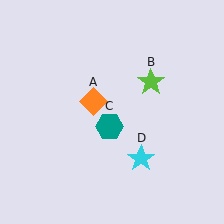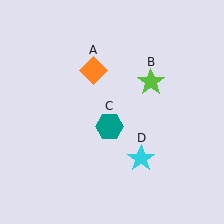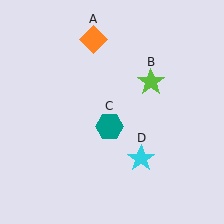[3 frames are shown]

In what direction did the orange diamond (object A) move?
The orange diamond (object A) moved up.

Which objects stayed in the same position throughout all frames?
Lime star (object B) and teal hexagon (object C) and cyan star (object D) remained stationary.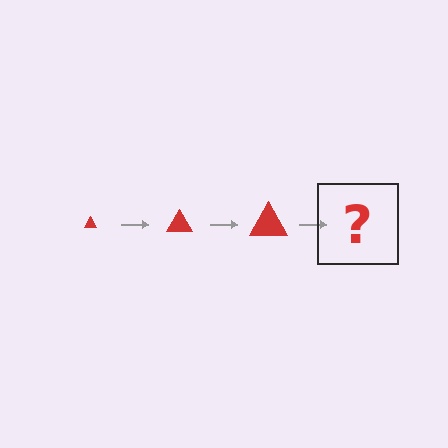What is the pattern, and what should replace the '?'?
The pattern is that the triangle gets progressively larger each step. The '?' should be a red triangle, larger than the previous one.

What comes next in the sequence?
The next element should be a red triangle, larger than the previous one.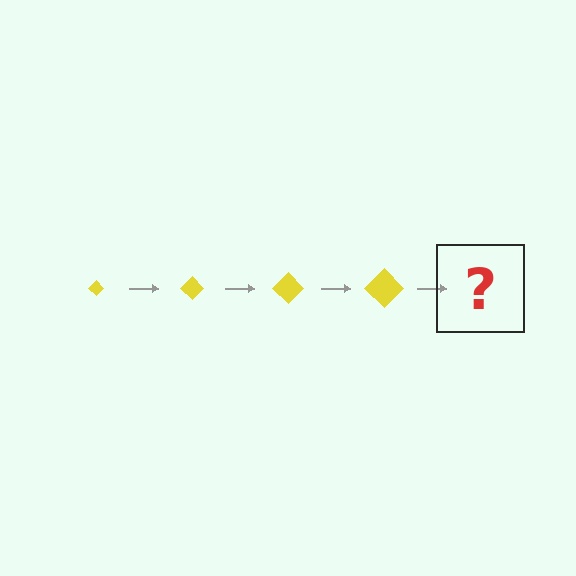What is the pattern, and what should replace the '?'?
The pattern is that the diamond gets progressively larger each step. The '?' should be a yellow diamond, larger than the previous one.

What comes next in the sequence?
The next element should be a yellow diamond, larger than the previous one.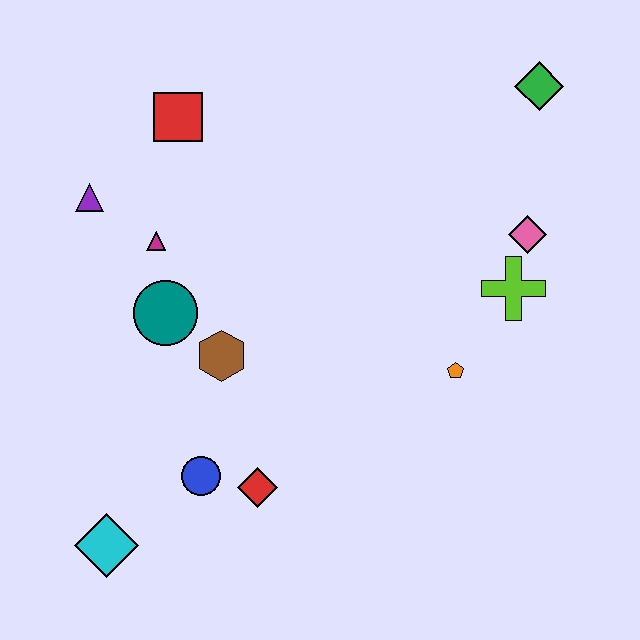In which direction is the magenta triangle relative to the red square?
The magenta triangle is below the red square.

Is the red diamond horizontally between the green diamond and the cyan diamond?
Yes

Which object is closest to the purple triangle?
The magenta triangle is closest to the purple triangle.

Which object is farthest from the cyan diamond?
The green diamond is farthest from the cyan diamond.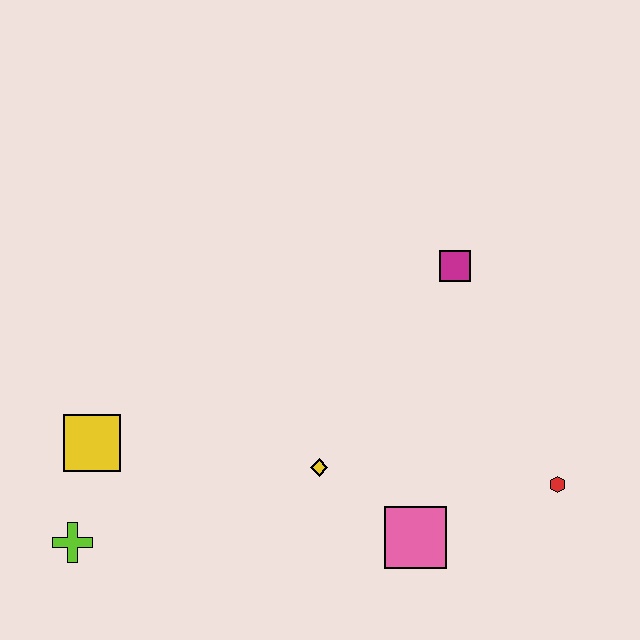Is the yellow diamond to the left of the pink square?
Yes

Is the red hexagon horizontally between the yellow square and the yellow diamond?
No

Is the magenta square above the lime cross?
Yes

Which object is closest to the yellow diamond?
The pink square is closest to the yellow diamond.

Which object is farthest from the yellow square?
The red hexagon is farthest from the yellow square.